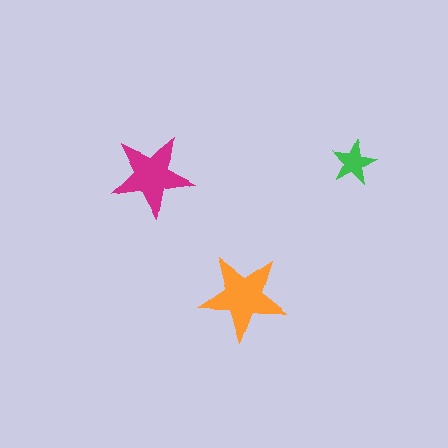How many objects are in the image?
There are 3 objects in the image.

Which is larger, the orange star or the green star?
The orange one.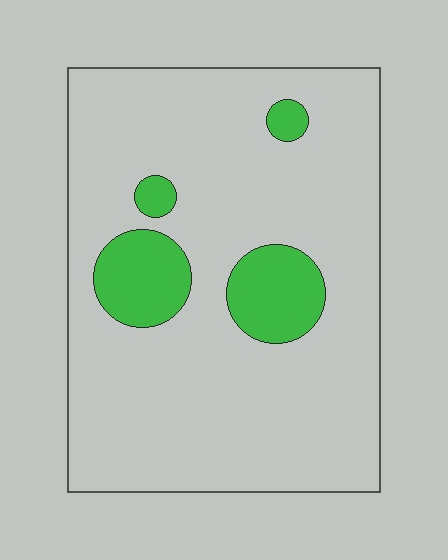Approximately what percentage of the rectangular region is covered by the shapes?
Approximately 15%.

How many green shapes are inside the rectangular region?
4.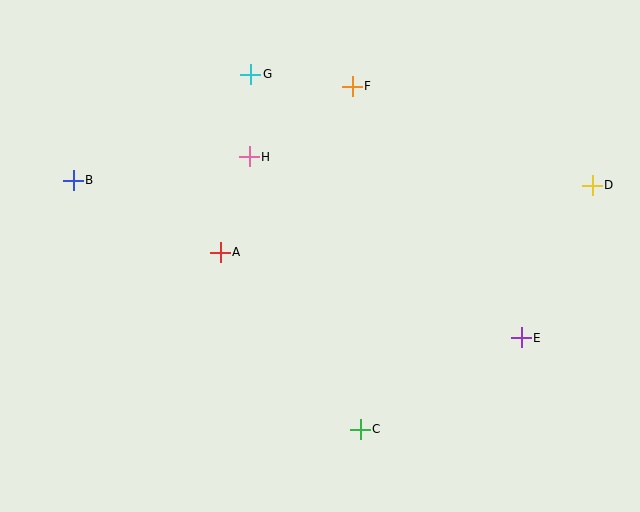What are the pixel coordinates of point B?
Point B is at (73, 180).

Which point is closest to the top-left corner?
Point B is closest to the top-left corner.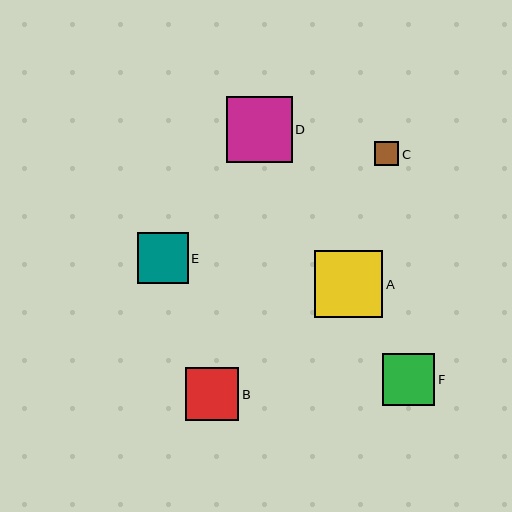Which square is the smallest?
Square C is the smallest with a size of approximately 25 pixels.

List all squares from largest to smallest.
From largest to smallest: A, D, B, F, E, C.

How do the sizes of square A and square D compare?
Square A and square D are approximately the same size.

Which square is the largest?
Square A is the largest with a size of approximately 68 pixels.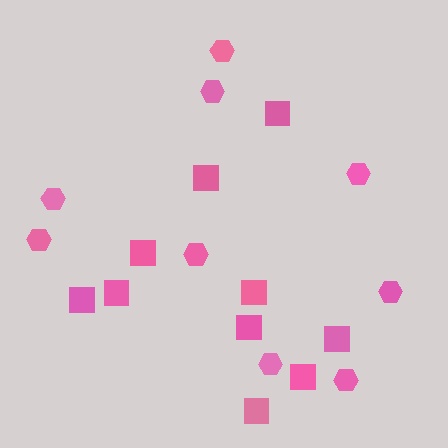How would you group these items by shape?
There are 2 groups: one group of hexagons (9) and one group of squares (10).